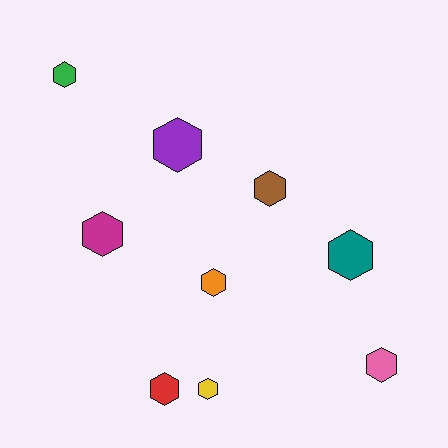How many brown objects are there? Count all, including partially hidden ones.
There is 1 brown object.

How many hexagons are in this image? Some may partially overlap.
There are 9 hexagons.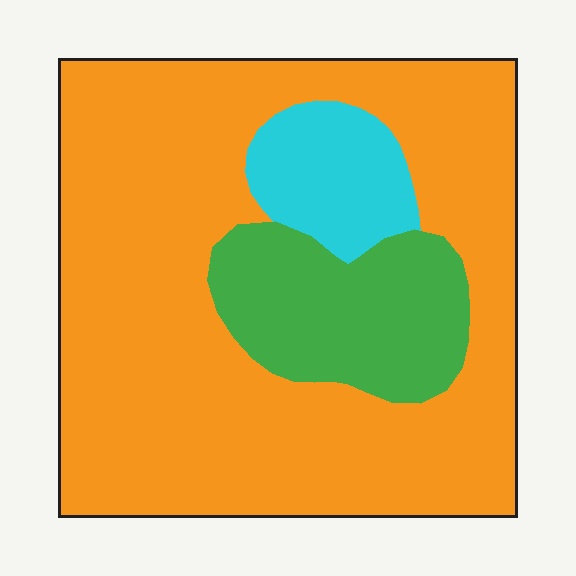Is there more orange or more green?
Orange.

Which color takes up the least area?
Cyan, at roughly 10%.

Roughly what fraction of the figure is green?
Green takes up about one sixth (1/6) of the figure.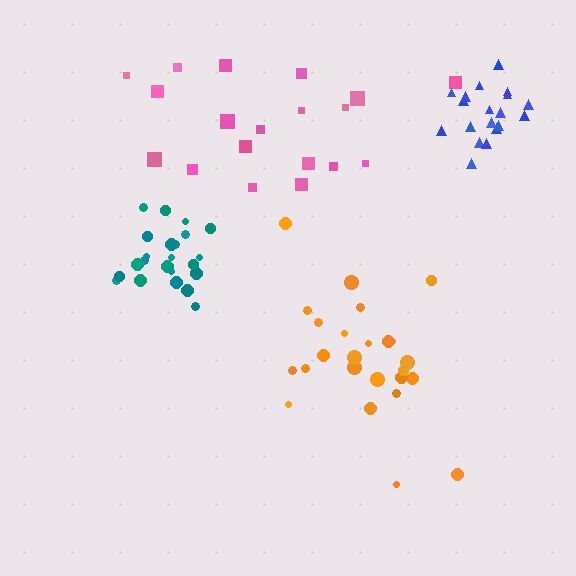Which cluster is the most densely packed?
Teal.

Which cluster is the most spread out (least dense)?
Pink.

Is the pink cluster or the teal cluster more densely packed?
Teal.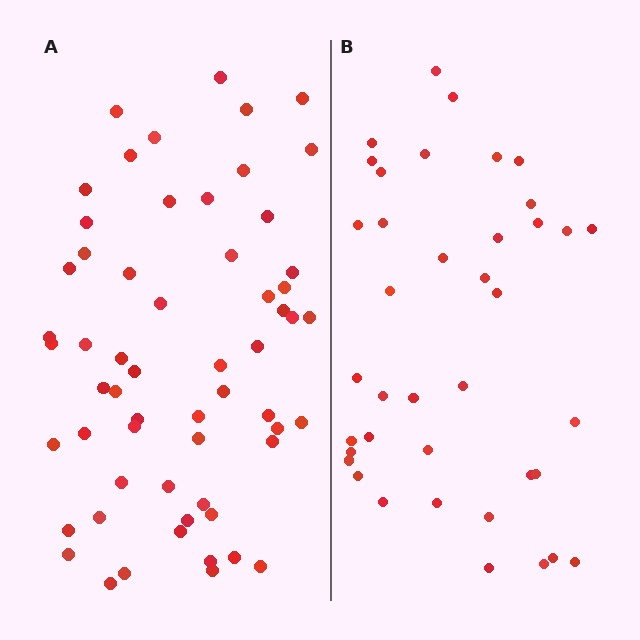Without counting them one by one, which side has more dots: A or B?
Region A (the left region) has more dots.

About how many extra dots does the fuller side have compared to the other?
Region A has approximately 20 more dots than region B.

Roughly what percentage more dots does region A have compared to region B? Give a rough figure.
About 50% more.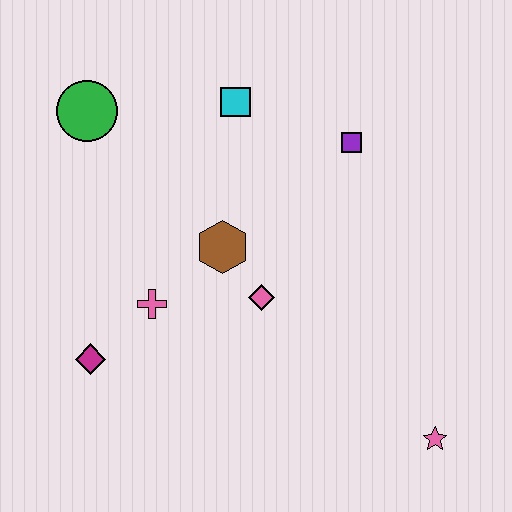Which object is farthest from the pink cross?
The pink star is farthest from the pink cross.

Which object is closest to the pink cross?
The magenta diamond is closest to the pink cross.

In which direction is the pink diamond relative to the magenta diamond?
The pink diamond is to the right of the magenta diamond.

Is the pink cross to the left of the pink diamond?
Yes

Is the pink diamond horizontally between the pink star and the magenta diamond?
Yes